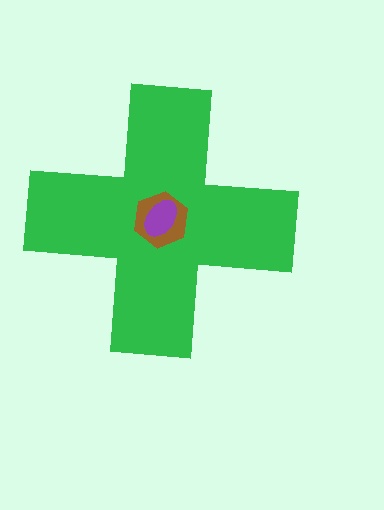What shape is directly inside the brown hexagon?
The purple ellipse.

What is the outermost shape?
The green cross.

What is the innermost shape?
The purple ellipse.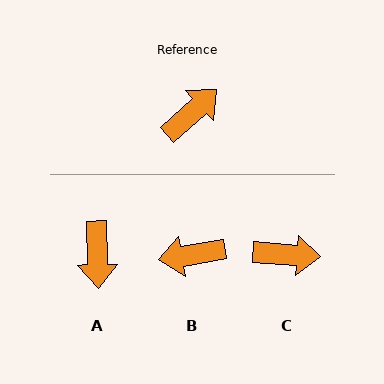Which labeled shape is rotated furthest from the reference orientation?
B, about 147 degrees away.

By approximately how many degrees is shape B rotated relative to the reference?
Approximately 147 degrees counter-clockwise.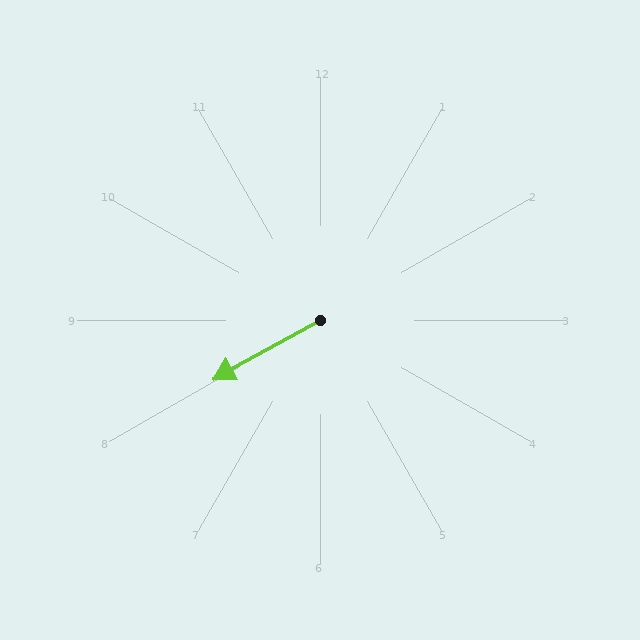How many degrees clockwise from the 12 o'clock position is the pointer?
Approximately 241 degrees.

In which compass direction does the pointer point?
Southwest.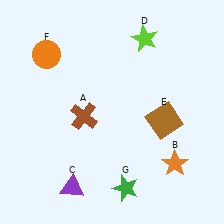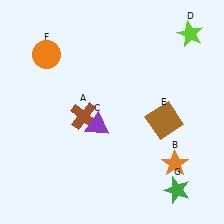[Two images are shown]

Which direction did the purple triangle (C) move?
The purple triangle (C) moved up.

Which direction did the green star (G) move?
The green star (G) moved right.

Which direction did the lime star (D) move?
The lime star (D) moved right.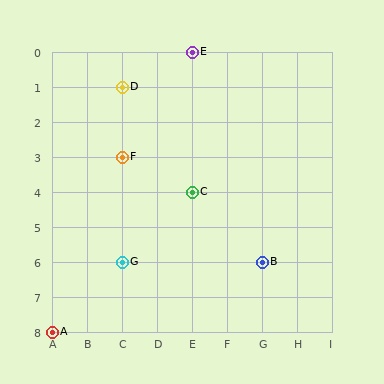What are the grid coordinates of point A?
Point A is at grid coordinates (A, 8).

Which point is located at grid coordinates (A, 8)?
Point A is at (A, 8).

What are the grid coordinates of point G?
Point G is at grid coordinates (C, 6).